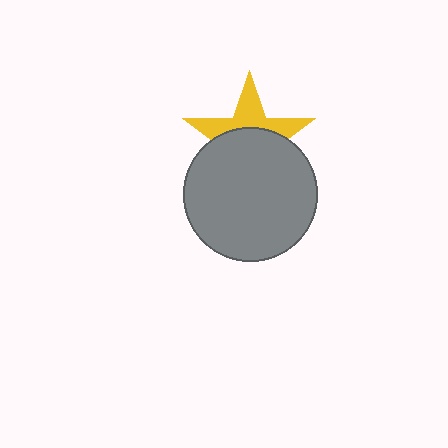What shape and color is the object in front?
The object in front is a gray circle.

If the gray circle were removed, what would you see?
You would see the complete yellow star.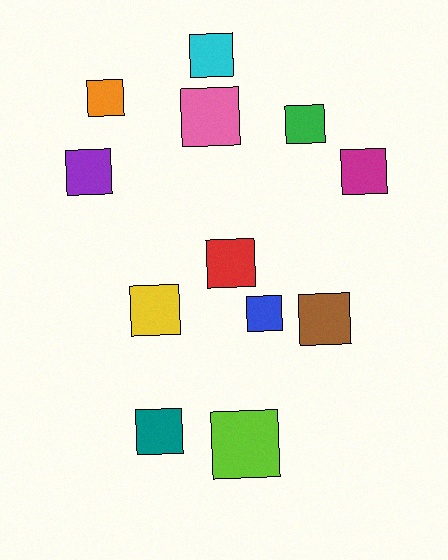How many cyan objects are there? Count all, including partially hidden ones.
There is 1 cyan object.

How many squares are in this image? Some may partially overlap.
There are 12 squares.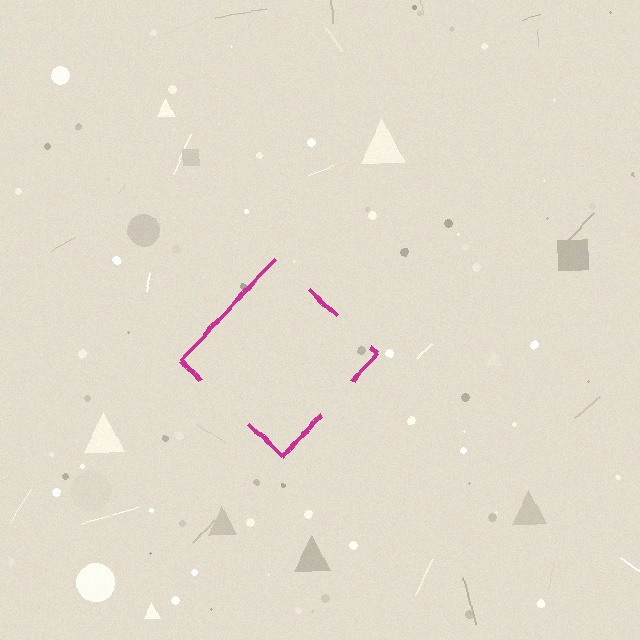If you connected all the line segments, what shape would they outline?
They would outline a diamond.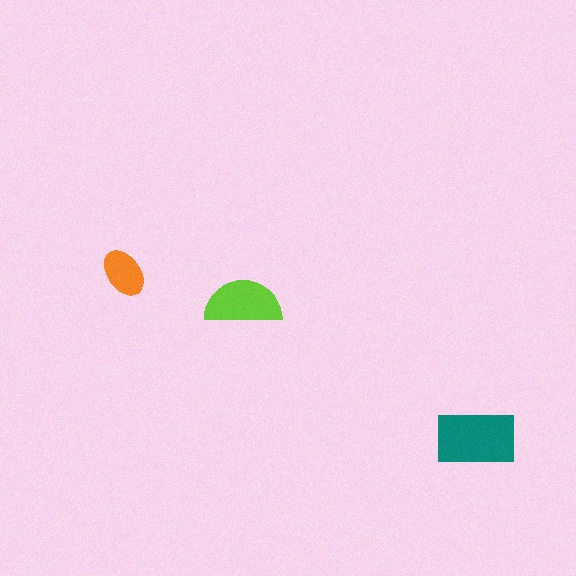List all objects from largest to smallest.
The teal rectangle, the lime semicircle, the orange ellipse.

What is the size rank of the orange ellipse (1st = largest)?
3rd.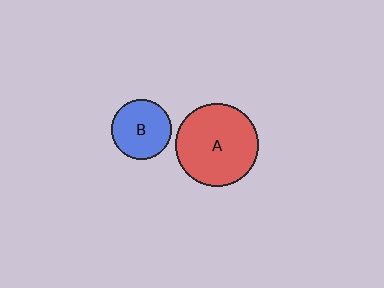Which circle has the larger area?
Circle A (red).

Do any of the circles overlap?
No, none of the circles overlap.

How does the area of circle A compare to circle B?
Approximately 1.9 times.